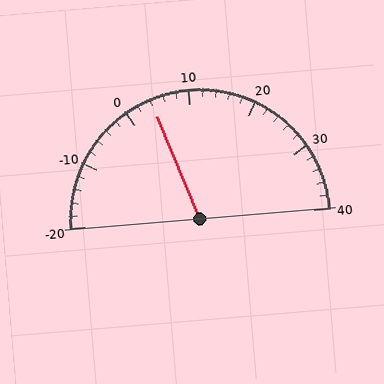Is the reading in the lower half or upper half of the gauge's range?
The reading is in the lower half of the range (-20 to 40).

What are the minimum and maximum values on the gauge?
The gauge ranges from -20 to 40.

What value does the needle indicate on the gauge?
The needle indicates approximately 4.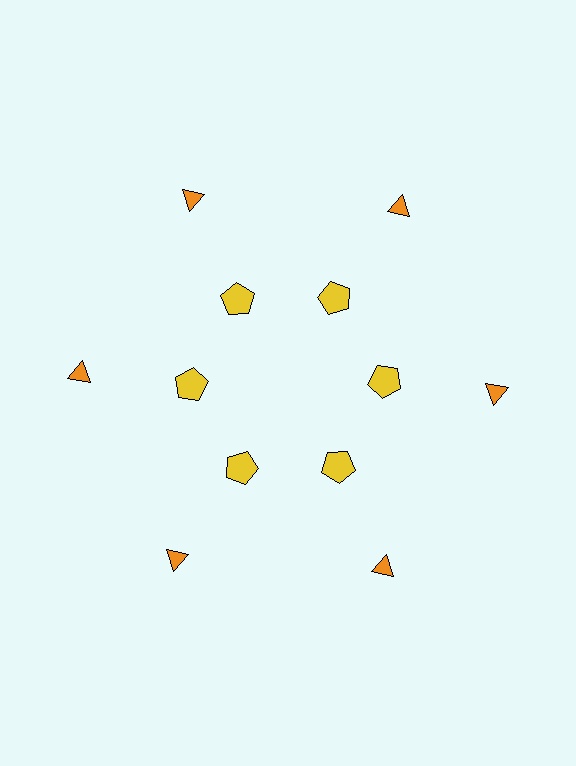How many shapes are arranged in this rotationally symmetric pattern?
There are 12 shapes, arranged in 6 groups of 2.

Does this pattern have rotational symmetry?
Yes, this pattern has 6-fold rotational symmetry. It looks the same after rotating 60 degrees around the center.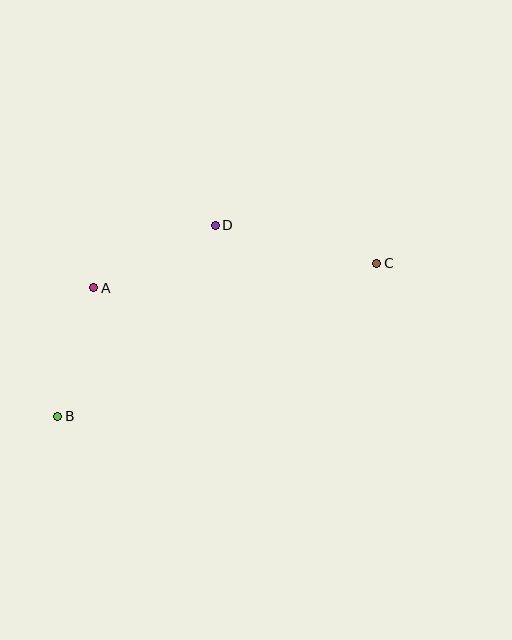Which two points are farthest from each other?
Points B and C are farthest from each other.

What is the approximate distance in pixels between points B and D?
The distance between B and D is approximately 248 pixels.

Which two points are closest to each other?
Points A and B are closest to each other.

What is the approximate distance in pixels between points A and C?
The distance between A and C is approximately 284 pixels.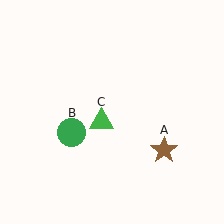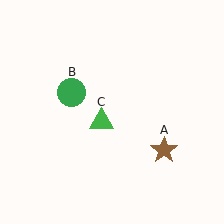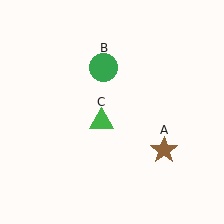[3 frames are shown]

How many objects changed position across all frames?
1 object changed position: green circle (object B).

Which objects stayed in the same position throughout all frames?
Brown star (object A) and green triangle (object C) remained stationary.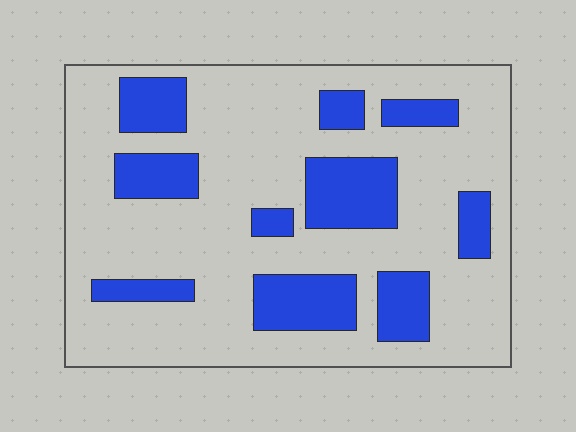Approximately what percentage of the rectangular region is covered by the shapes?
Approximately 25%.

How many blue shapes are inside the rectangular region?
10.